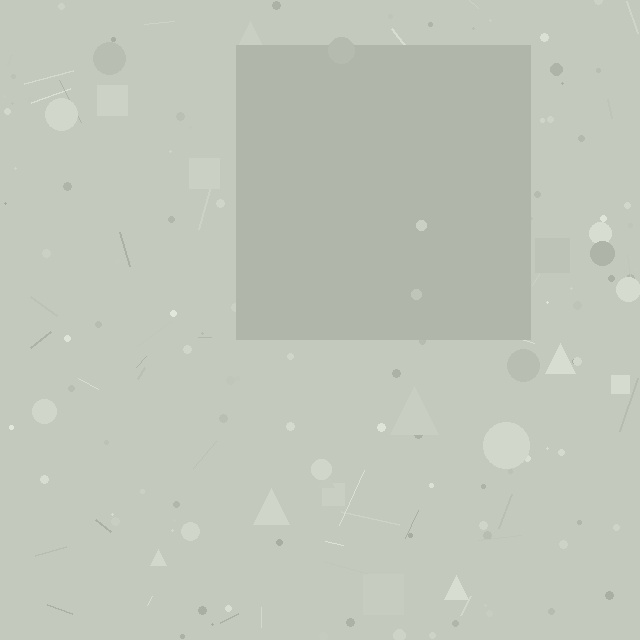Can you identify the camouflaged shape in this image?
The camouflaged shape is a square.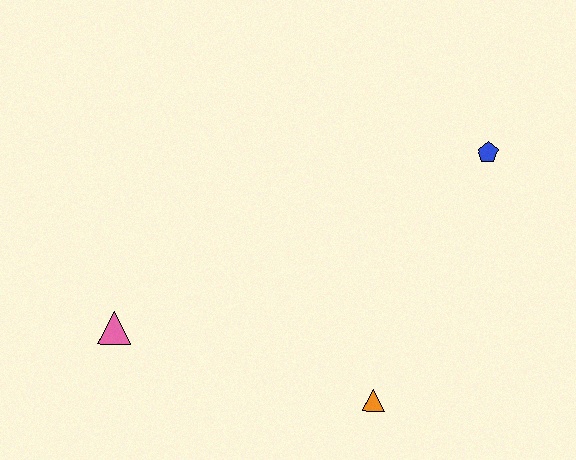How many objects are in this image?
There are 3 objects.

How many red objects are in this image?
There are no red objects.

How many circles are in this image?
There are no circles.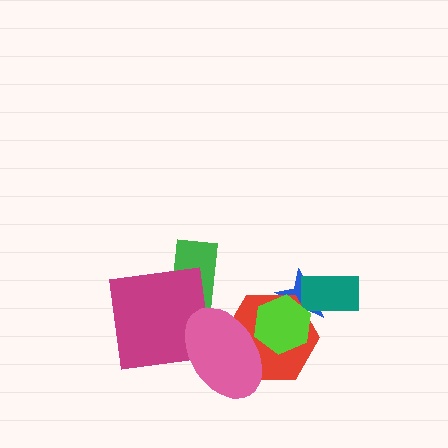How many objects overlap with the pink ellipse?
3 objects overlap with the pink ellipse.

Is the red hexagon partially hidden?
Yes, it is partially covered by another shape.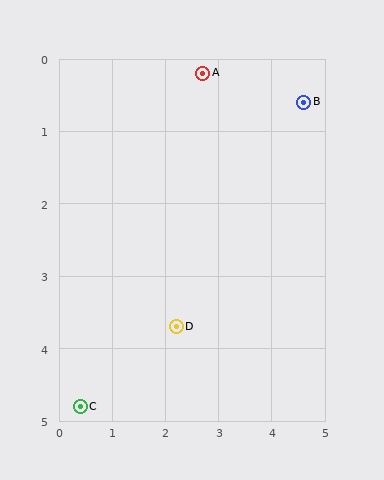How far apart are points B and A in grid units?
Points B and A are about 1.9 grid units apart.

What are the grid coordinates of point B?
Point B is at approximately (4.6, 0.6).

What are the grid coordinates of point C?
Point C is at approximately (0.4, 4.8).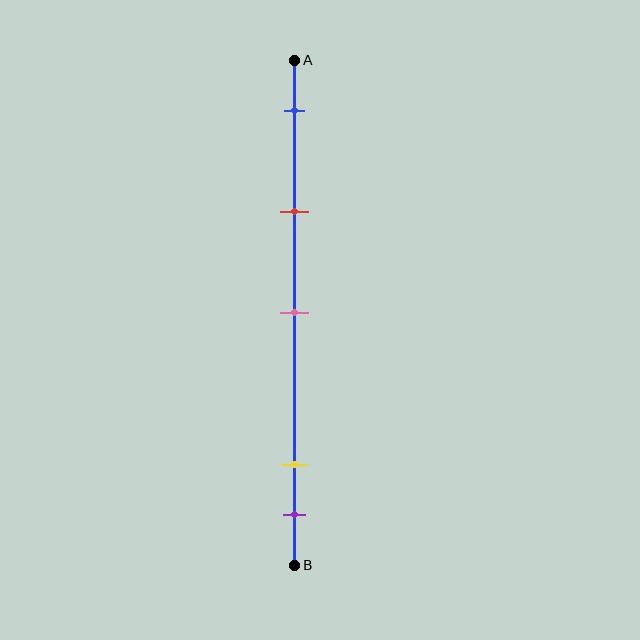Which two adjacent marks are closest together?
The yellow and purple marks are the closest adjacent pair.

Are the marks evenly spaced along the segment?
No, the marks are not evenly spaced.